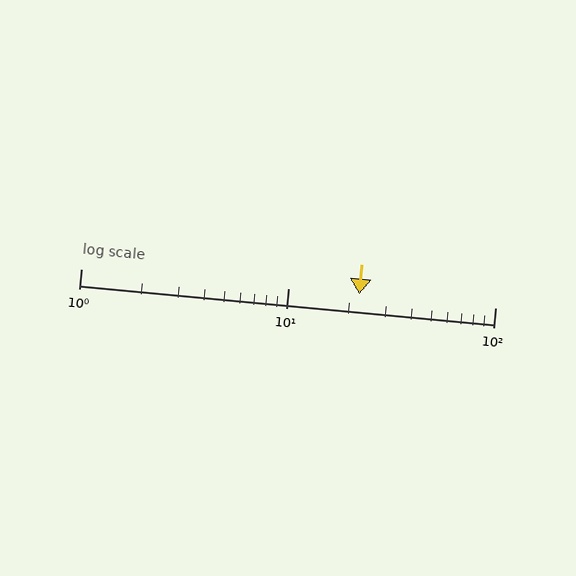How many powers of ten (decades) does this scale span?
The scale spans 2 decades, from 1 to 100.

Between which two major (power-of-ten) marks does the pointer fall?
The pointer is between 10 and 100.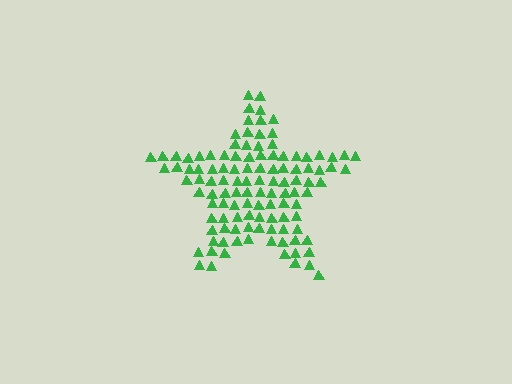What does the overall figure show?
The overall figure shows a star.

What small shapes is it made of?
It is made of small triangles.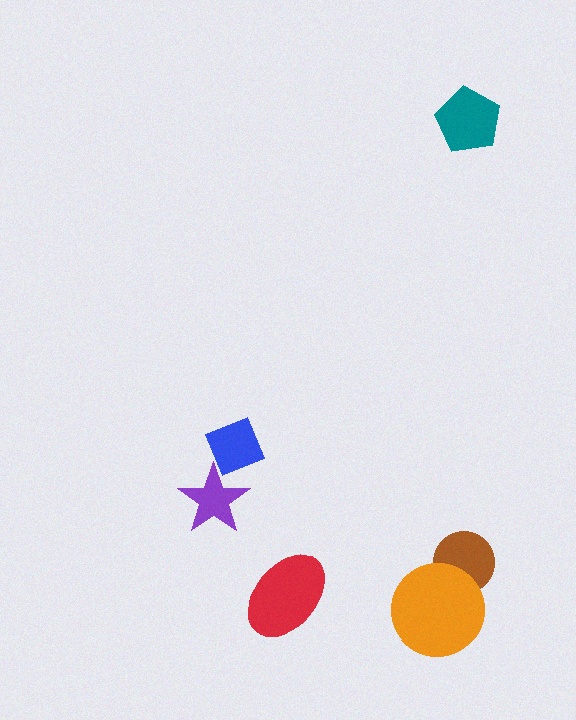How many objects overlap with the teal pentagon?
0 objects overlap with the teal pentagon.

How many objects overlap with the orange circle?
1 object overlaps with the orange circle.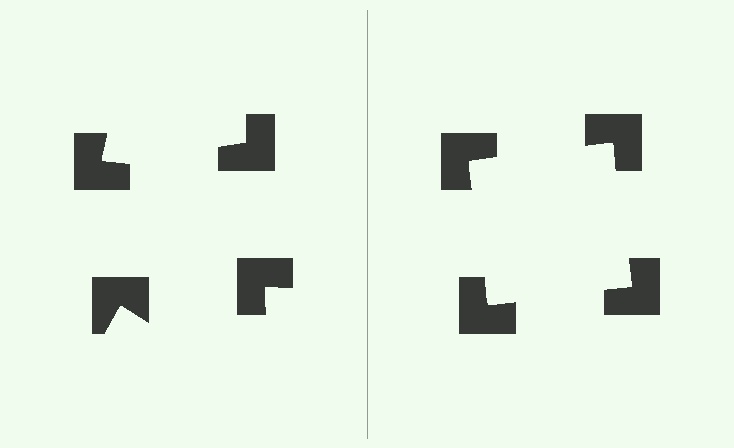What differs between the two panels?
The notched squares are positioned identically on both sides; only the wedge orientations differ. On the right they align to a square; on the left they are misaligned.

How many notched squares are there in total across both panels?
8 — 4 on each side.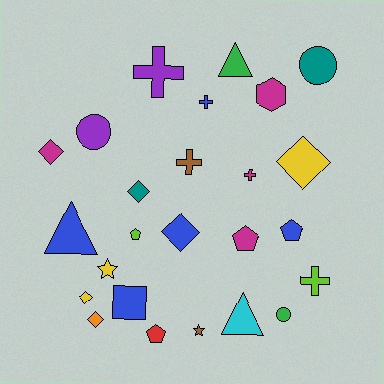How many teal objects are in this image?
There are 2 teal objects.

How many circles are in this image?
There are 3 circles.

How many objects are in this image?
There are 25 objects.